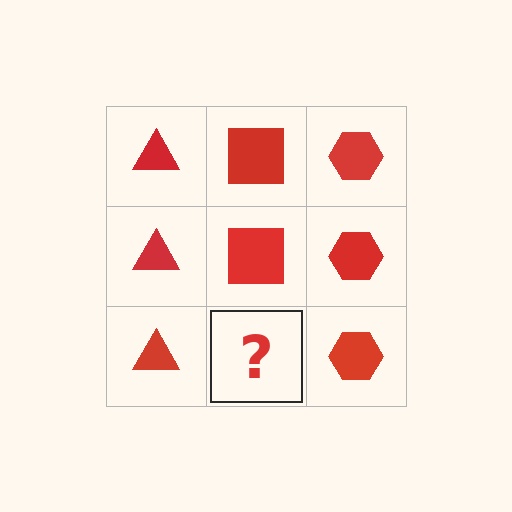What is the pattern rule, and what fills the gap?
The rule is that each column has a consistent shape. The gap should be filled with a red square.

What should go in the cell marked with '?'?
The missing cell should contain a red square.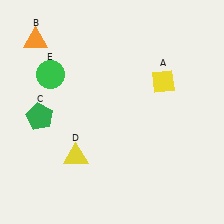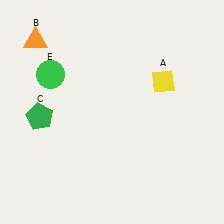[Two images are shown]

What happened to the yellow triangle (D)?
The yellow triangle (D) was removed in Image 2. It was in the bottom-left area of Image 1.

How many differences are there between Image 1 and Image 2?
There is 1 difference between the two images.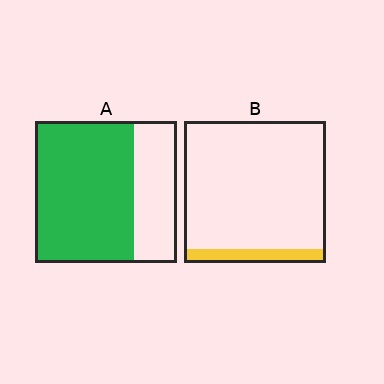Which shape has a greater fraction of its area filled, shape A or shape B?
Shape A.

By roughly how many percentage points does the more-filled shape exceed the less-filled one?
By roughly 60 percentage points (A over B).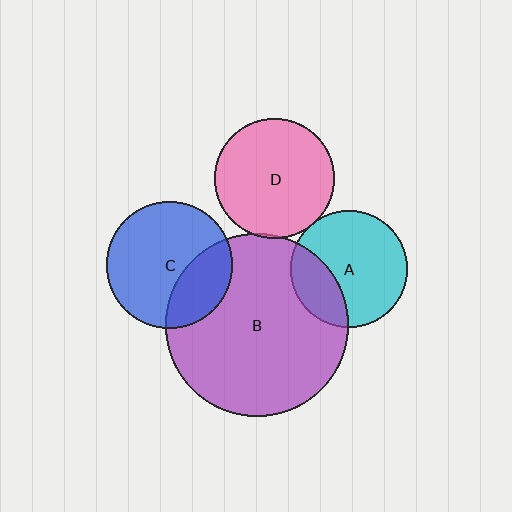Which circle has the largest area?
Circle B (purple).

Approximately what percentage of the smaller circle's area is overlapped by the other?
Approximately 30%.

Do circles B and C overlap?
Yes.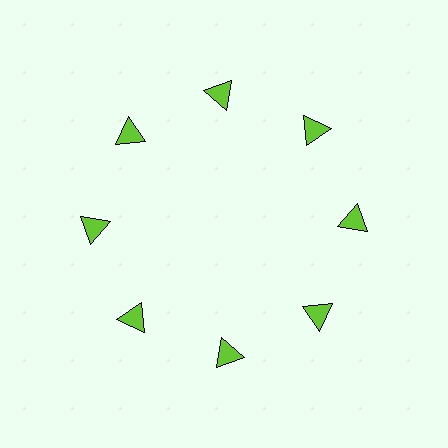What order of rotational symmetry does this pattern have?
This pattern has 8-fold rotational symmetry.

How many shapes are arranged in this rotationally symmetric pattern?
There are 8 shapes, arranged in 8 groups of 1.